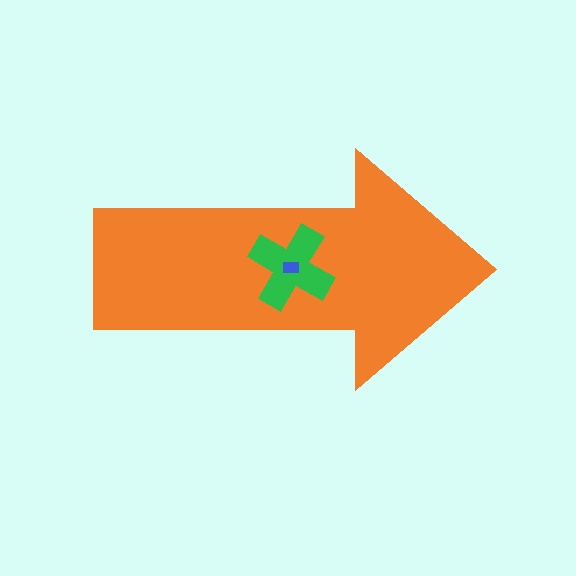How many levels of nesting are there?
3.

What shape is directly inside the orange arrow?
The green cross.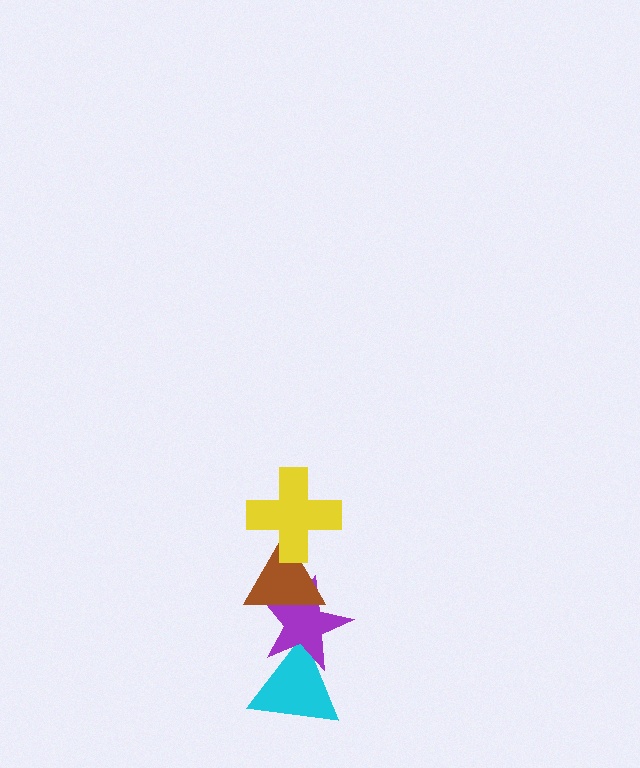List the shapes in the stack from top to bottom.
From top to bottom: the yellow cross, the brown triangle, the purple star, the cyan triangle.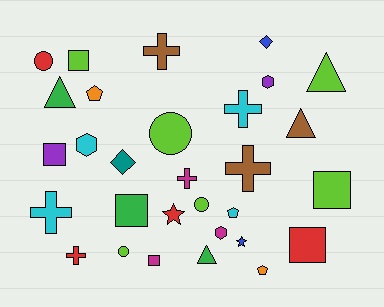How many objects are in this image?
There are 30 objects.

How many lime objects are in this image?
There are 6 lime objects.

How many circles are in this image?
There are 4 circles.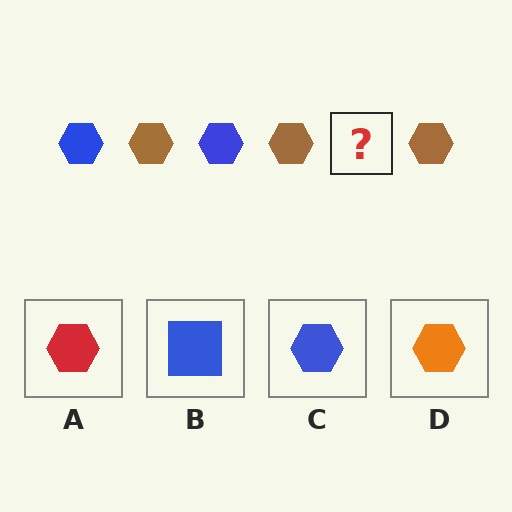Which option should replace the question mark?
Option C.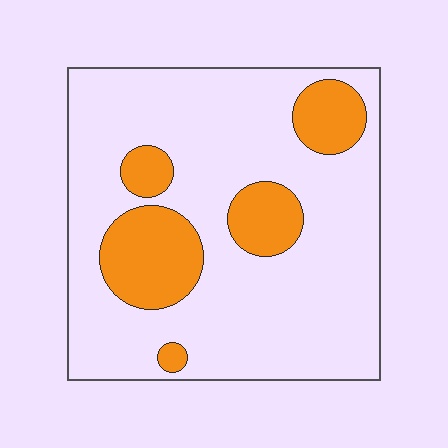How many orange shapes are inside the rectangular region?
5.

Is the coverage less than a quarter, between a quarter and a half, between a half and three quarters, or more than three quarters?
Less than a quarter.